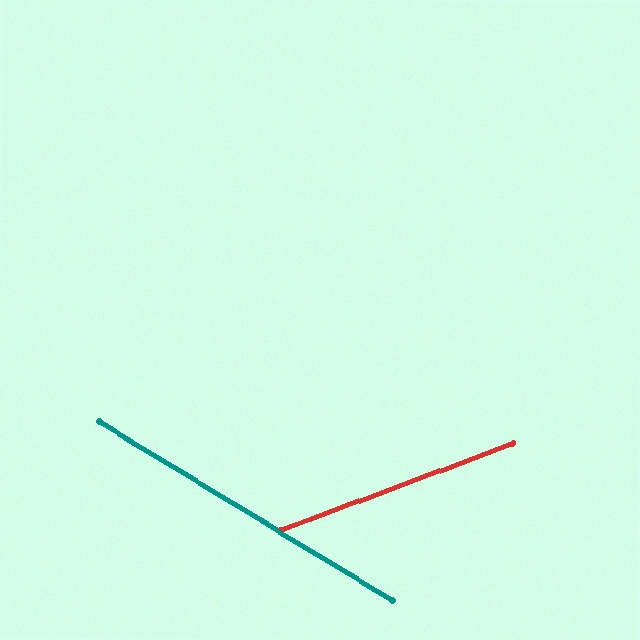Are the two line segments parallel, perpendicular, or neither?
Neither parallel nor perpendicular — they differ by about 52°.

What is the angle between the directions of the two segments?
Approximately 52 degrees.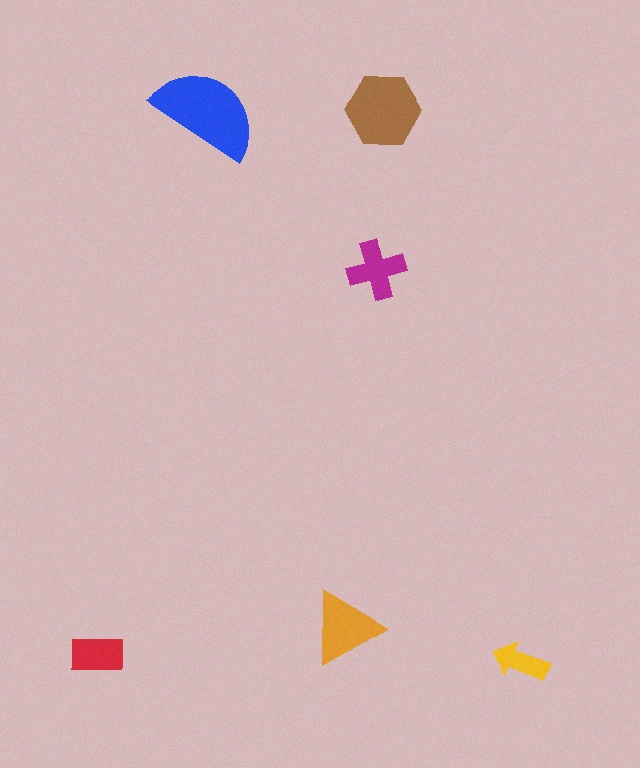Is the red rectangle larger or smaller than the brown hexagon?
Smaller.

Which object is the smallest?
The yellow arrow.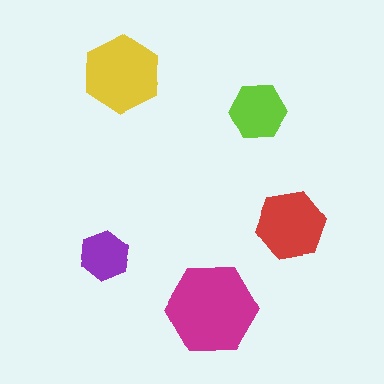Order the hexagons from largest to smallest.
the magenta one, the yellow one, the red one, the lime one, the purple one.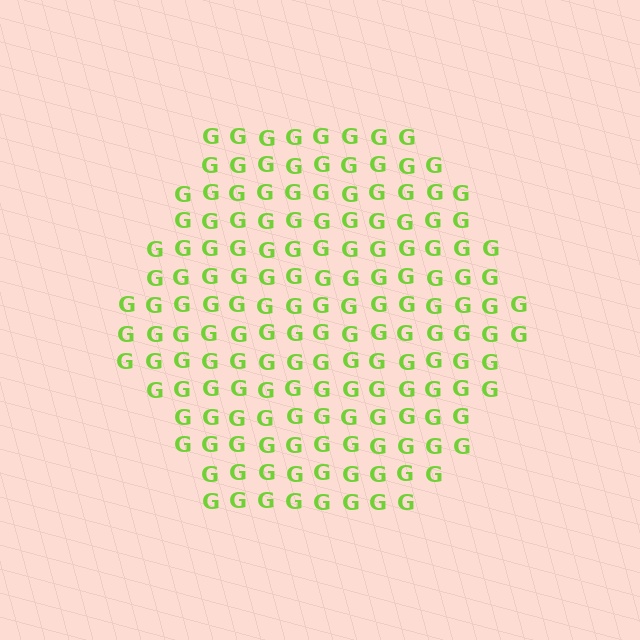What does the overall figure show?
The overall figure shows a hexagon.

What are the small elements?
The small elements are letter G's.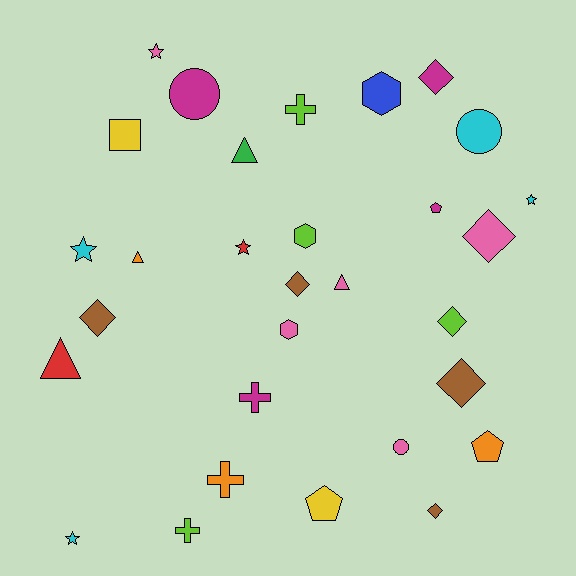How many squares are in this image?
There is 1 square.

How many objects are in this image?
There are 30 objects.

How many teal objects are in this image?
There are no teal objects.